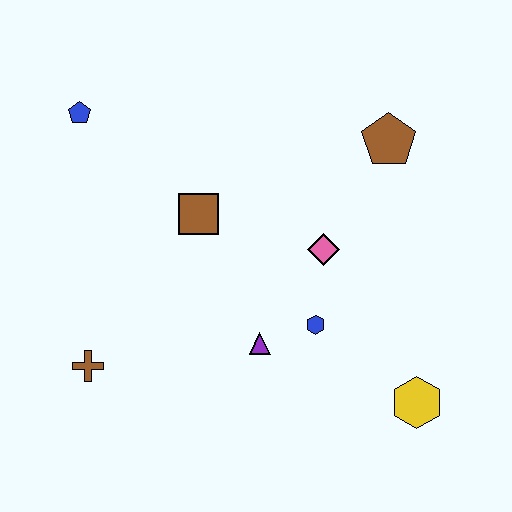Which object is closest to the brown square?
The pink diamond is closest to the brown square.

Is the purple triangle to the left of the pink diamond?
Yes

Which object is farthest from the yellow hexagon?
The blue pentagon is farthest from the yellow hexagon.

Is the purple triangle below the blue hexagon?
Yes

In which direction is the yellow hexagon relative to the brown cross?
The yellow hexagon is to the right of the brown cross.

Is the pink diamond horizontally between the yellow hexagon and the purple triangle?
Yes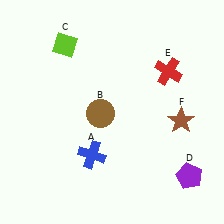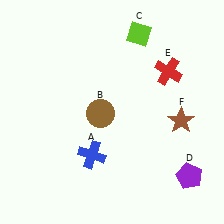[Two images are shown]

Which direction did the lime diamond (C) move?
The lime diamond (C) moved right.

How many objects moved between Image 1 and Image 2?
1 object moved between the two images.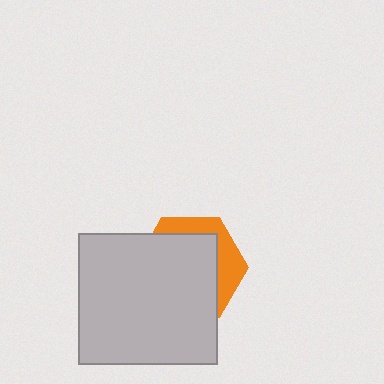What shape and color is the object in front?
The object in front is a light gray rectangle.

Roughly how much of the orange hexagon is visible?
A small part of it is visible (roughly 31%).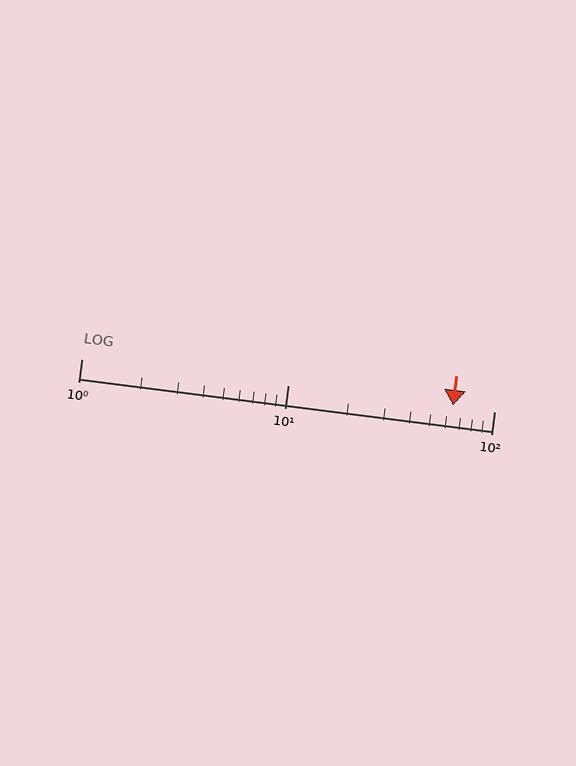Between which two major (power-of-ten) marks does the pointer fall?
The pointer is between 10 and 100.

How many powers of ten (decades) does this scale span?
The scale spans 2 decades, from 1 to 100.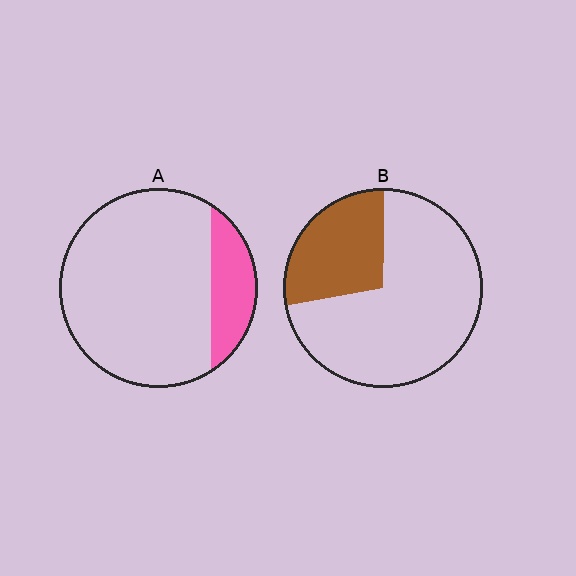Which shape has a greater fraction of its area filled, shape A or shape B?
Shape B.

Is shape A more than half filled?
No.